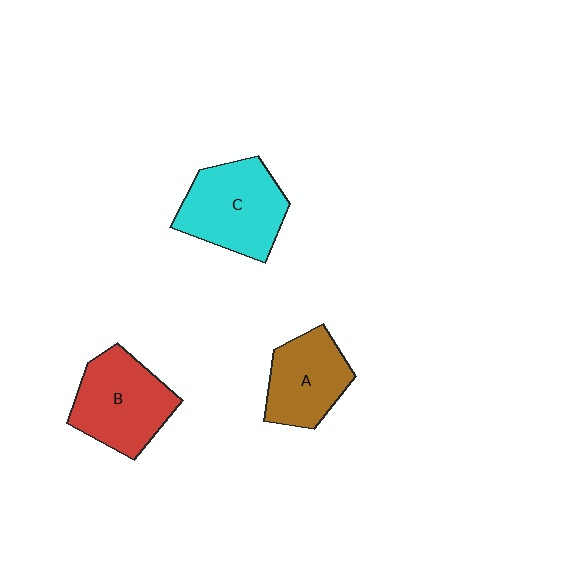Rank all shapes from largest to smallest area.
From largest to smallest: C (cyan), B (red), A (brown).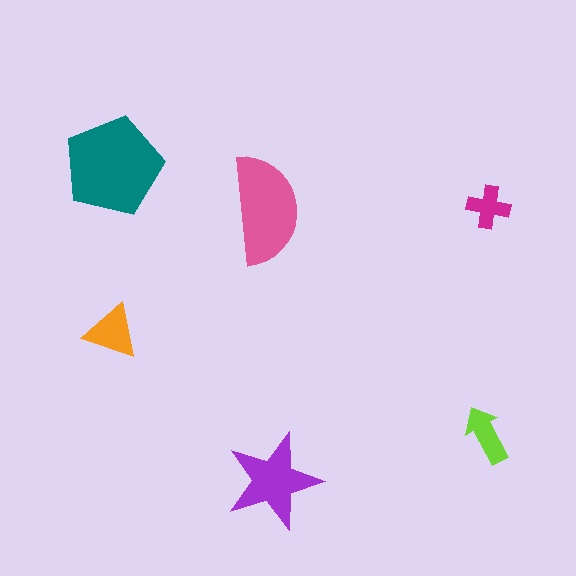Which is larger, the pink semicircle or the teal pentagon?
The teal pentagon.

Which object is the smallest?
The magenta cross.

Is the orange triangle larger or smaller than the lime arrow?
Larger.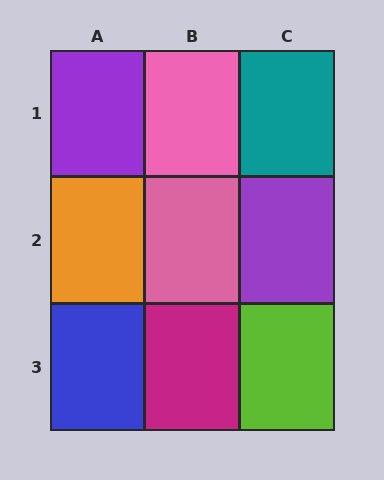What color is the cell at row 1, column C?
Teal.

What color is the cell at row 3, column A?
Blue.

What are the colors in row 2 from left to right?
Orange, pink, purple.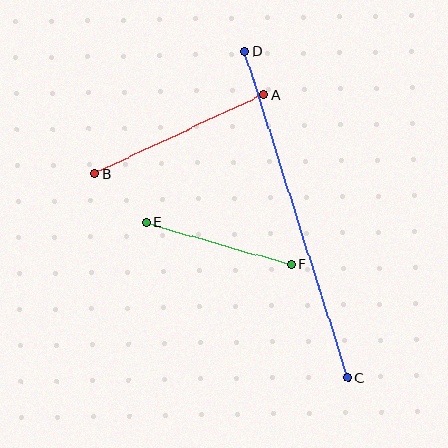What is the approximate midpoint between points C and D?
The midpoint is at approximately (296, 214) pixels.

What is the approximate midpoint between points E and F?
The midpoint is at approximately (219, 243) pixels.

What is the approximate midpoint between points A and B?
The midpoint is at approximately (179, 134) pixels.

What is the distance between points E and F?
The distance is approximately 151 pixels.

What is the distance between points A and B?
The distance is approximately 186 pixels.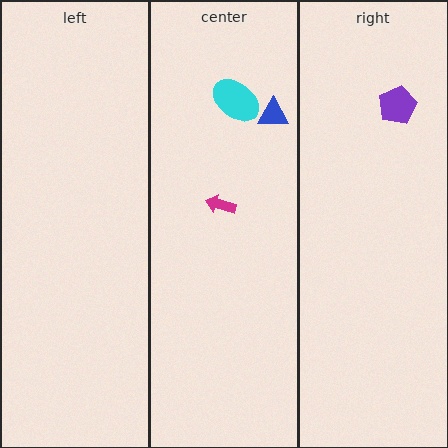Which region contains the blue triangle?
The center region.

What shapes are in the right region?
The purple pentagon.